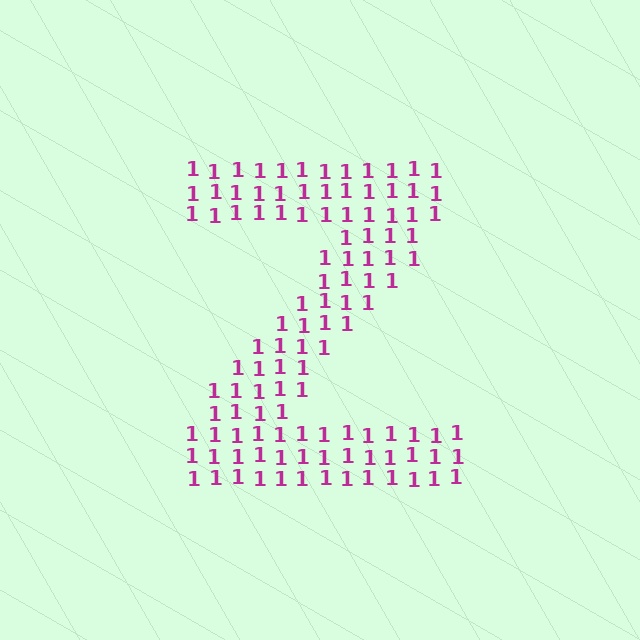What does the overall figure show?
The overall figure shows the letter Z.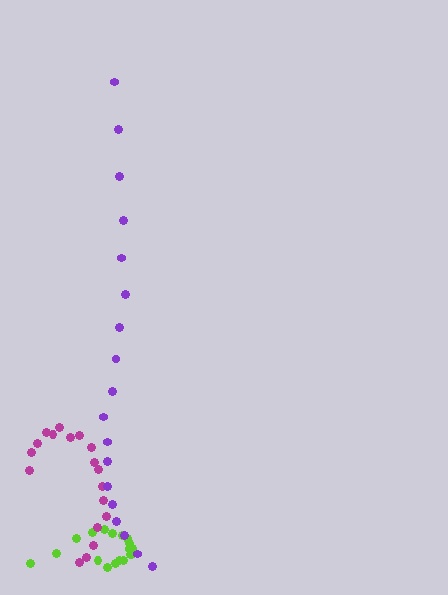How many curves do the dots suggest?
There are 3 distinct paths.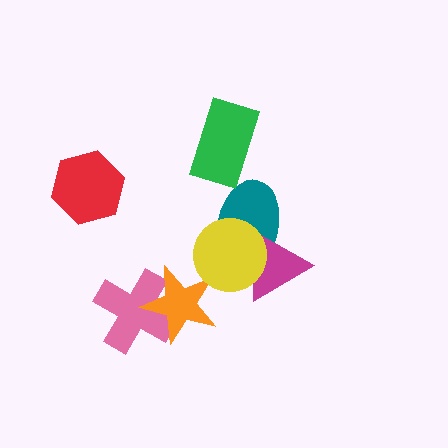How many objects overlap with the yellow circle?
3 objects overlap with the yellow circle.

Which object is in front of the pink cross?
The orange star is in front of the pink cross.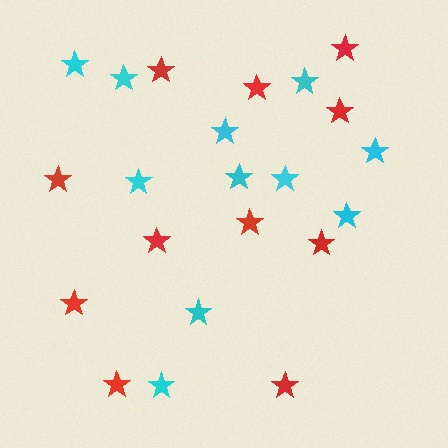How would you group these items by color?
There are 2 groups: one group of cyan stars (11) and one group of red stars (11).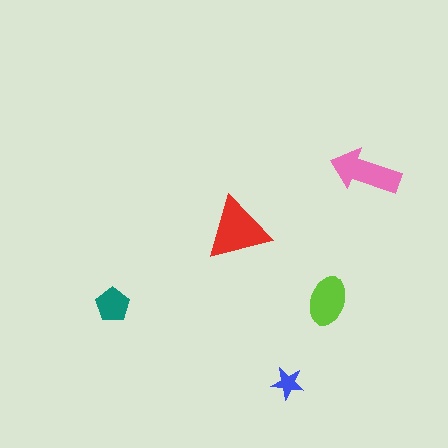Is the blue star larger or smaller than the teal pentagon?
Smaller.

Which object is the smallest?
The blue star.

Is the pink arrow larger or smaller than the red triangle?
Smaller.